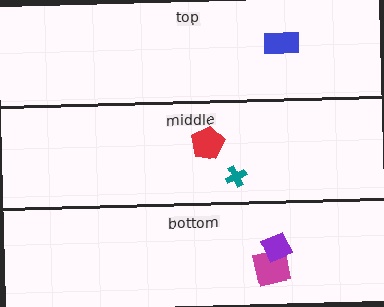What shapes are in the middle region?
The red pentagon, the teal cross.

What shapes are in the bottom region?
The magenta square, the purple diamond.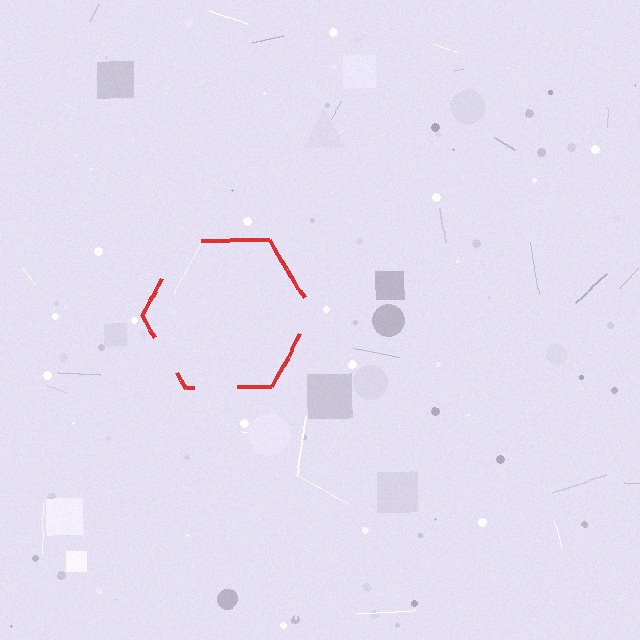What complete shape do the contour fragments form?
The contour fragments form a hexagon.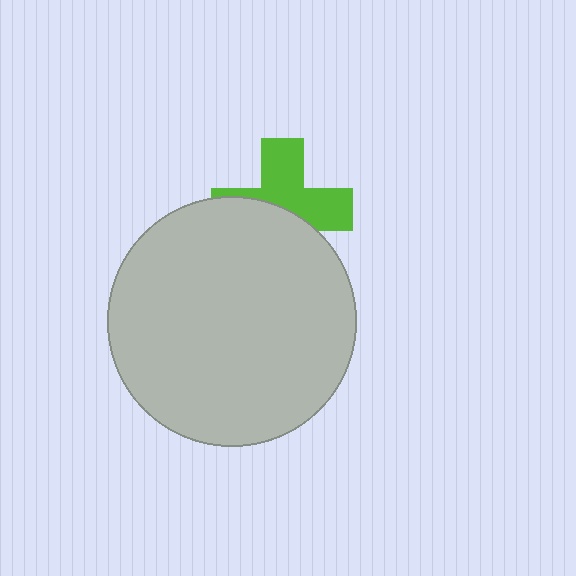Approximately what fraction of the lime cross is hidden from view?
Roughly 47% of the lime cross is hidden behind the light gray circle.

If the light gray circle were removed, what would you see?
You would see the complete lime cross.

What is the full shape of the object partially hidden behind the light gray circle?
The partially hidden object is a lime cross.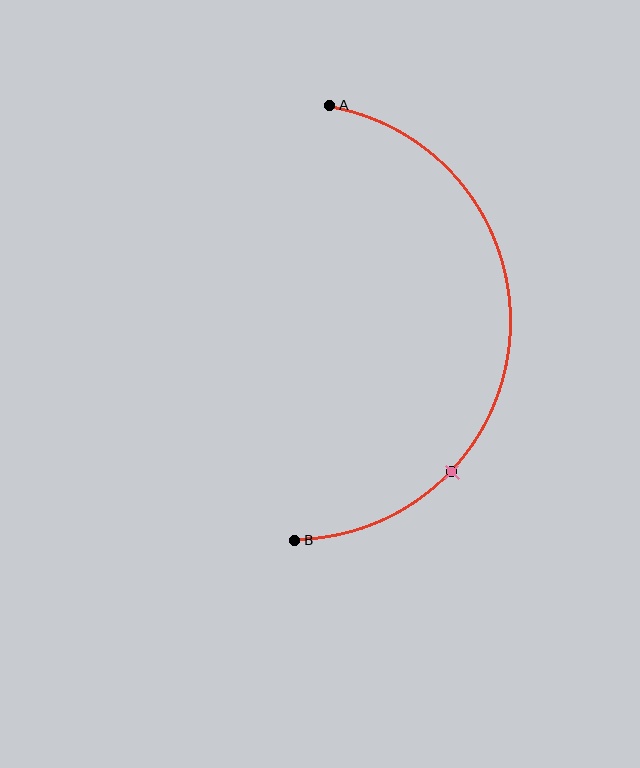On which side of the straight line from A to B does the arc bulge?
The arc bulges to the right of the straight line connecting A and B.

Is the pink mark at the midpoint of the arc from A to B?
No. The pink mark lies on the arc but is closer to endpoint B. The arc midpoint would be at the point on the curve equidistant along the arc from both A and B.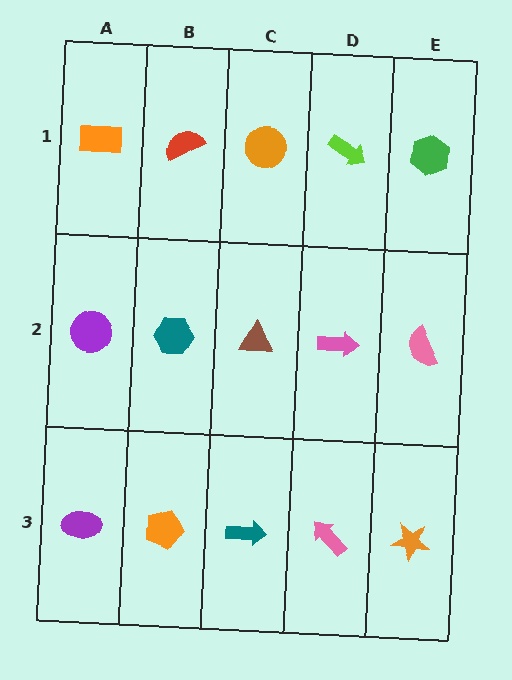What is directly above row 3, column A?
A purple circle.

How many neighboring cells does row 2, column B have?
4.